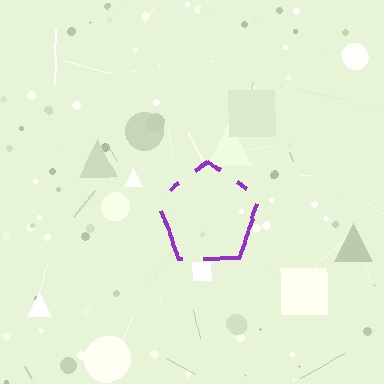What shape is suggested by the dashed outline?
The dashed outline suggests a pentagon.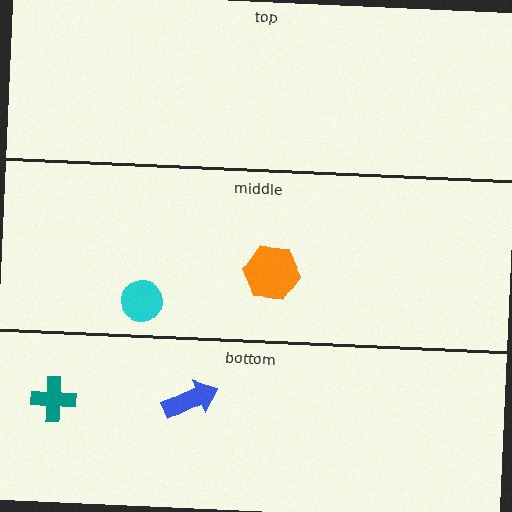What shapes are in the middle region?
The cyan circle, the orange hexagon.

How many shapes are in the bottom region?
2.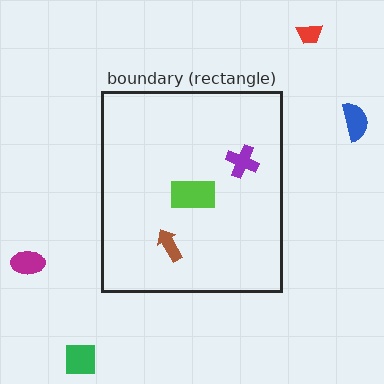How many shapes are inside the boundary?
3 inside, 4 outside.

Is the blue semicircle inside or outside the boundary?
Outside.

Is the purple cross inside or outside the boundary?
Inside.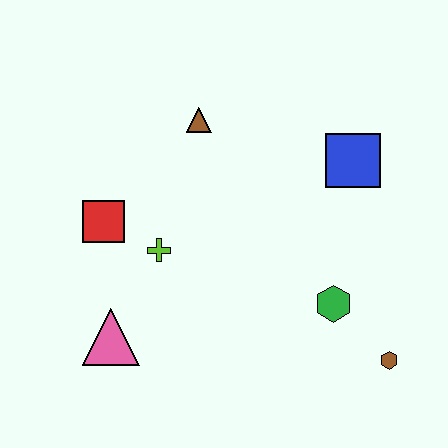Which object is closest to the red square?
The lime cross is closest to the red square.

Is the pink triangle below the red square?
Yes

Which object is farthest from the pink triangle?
The blue square is farthest from the pink triangle.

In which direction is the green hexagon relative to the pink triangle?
The green hexagon is to the right of the pink triangle.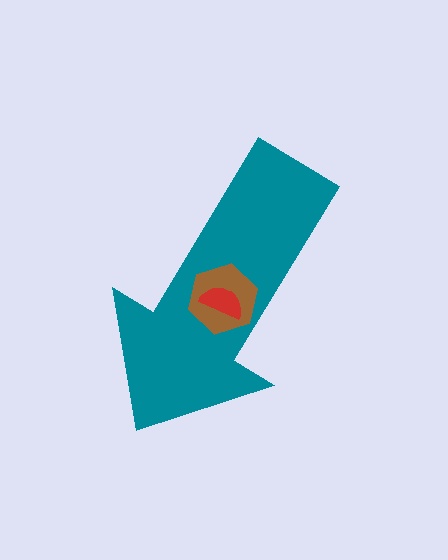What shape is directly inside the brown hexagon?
The red semicircle.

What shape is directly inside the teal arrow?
The brown hexagon.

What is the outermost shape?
The teal arrow.